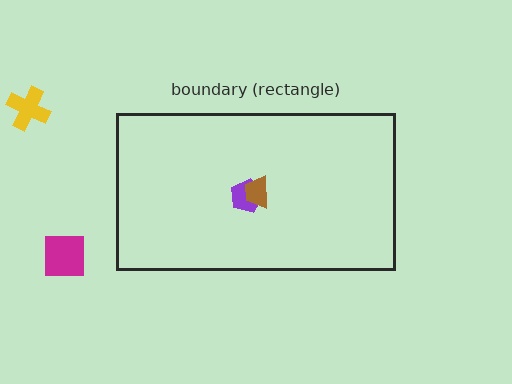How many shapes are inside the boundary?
2 inside, 2 outside.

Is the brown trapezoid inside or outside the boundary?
Inside.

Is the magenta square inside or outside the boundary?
Outside.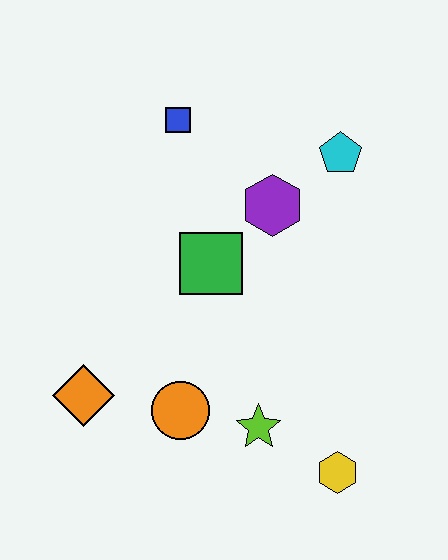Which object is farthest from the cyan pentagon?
The orange diamond is farthest from the cyan pentagon.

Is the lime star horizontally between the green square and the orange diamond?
No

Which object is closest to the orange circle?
The lime star is closest to the orange circle.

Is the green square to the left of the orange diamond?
No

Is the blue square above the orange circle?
Yes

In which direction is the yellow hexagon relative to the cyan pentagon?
The yellow hexagon is below the cyan pentagon.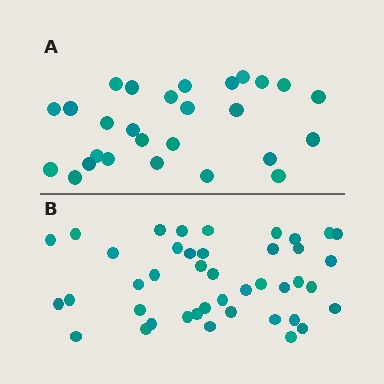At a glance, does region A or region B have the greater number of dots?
Region B (the bottom region) has more dots.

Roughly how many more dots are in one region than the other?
Region B has approximately 15 more dots than region A.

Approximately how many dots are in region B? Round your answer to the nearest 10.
About 40 dots. (The exact count is 42, which rounds to 40.)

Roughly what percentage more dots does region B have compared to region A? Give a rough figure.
About 55% more.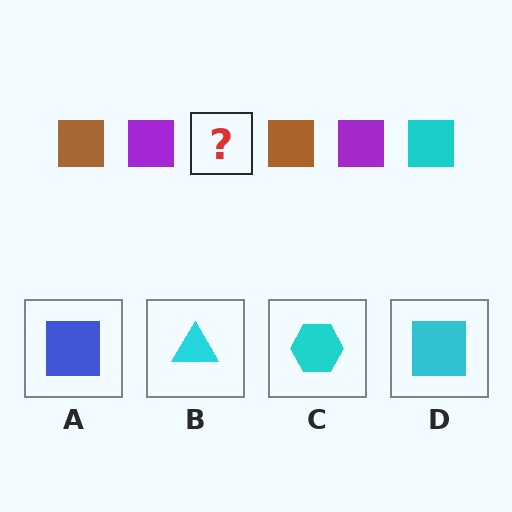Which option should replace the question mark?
Option D.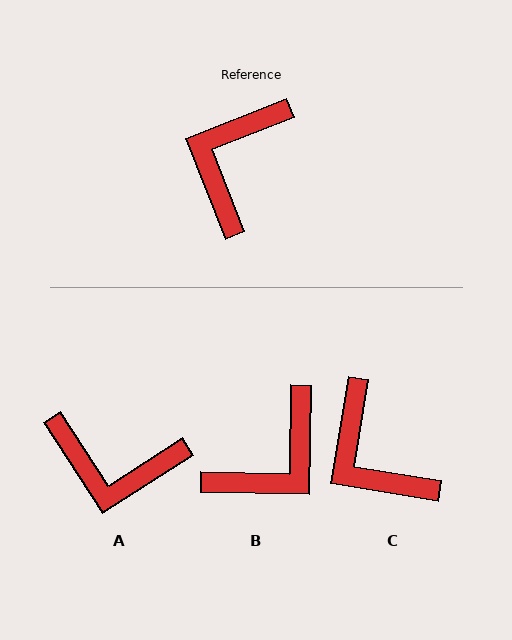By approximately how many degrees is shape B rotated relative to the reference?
Approximately 157 degrees counter-clockwise.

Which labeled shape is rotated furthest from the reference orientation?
B, about 157 degrees away.